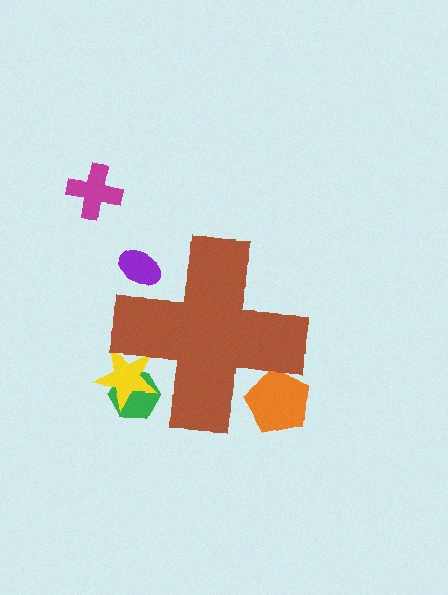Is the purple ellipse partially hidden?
Yes, the purple ellipse is partially hidden behind the brown cross.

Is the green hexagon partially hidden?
Yes, the green hexagon is partially hidden behind the brown cross.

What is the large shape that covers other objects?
A brown cross.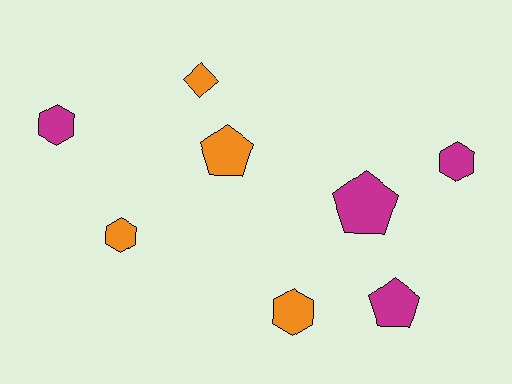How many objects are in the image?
There are 8 objects.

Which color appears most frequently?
Orange, with 4 objects.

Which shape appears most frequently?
Hexagon, with 4 objects.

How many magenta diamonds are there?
There are no magenta diamonds.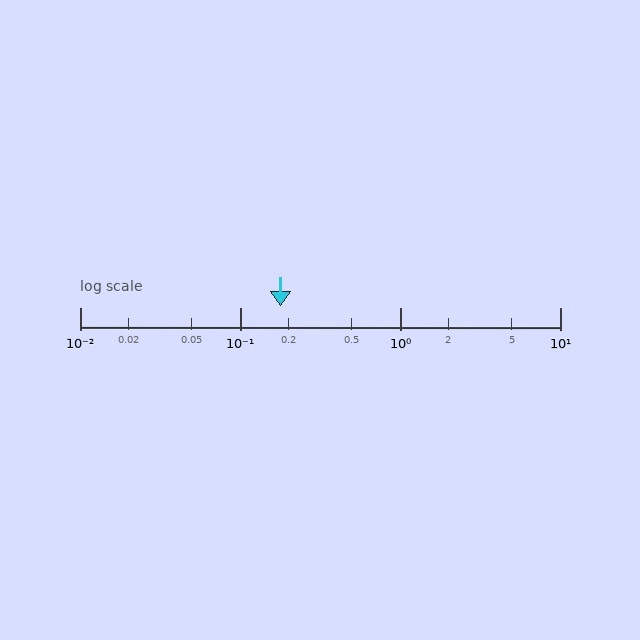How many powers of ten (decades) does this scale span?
The scale spans 3 decades, from 0.01 to 10.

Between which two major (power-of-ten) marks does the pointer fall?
The pointer is between 0.1 and 1.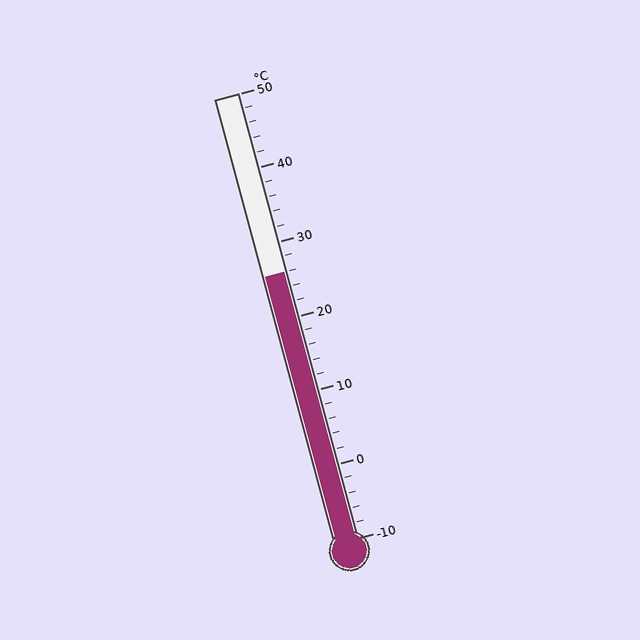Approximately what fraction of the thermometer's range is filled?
The thermometer is filled to approximately 60% of its range.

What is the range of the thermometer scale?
The thermometer scale ranges from -10°C to 50°C.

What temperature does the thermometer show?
The thermometer shows approximately 26°C.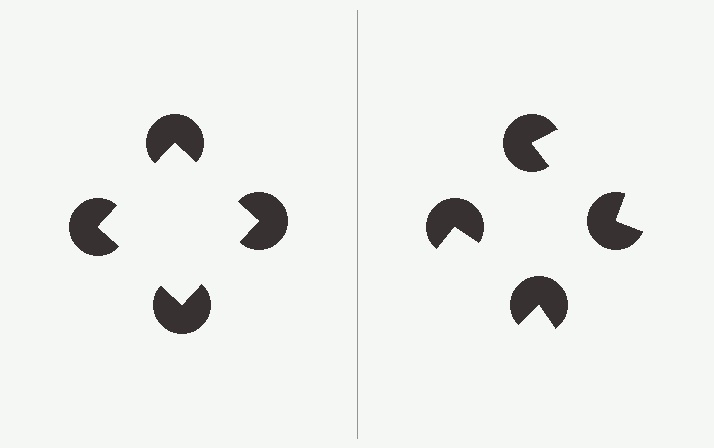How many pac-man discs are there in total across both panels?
8 — 4 on each side.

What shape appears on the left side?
An illusory square.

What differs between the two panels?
The pac-man discs are positioned identically on both sides; only the wedge orientations differ. On the left they align to a square; on the right they are misaligned.